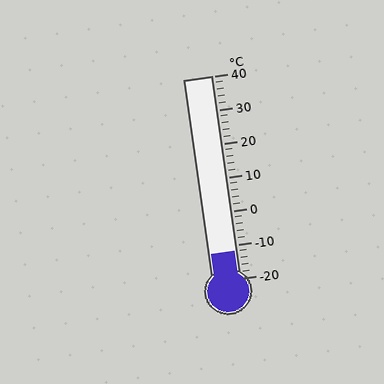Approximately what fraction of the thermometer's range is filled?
The thermometer is filled to approximately 15% of its range.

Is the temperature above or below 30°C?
The temperature is below 30°C.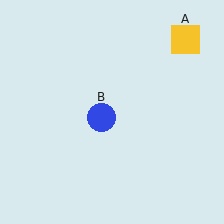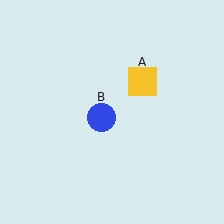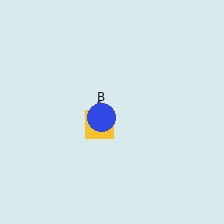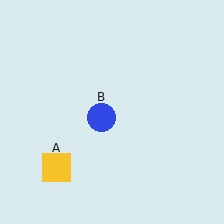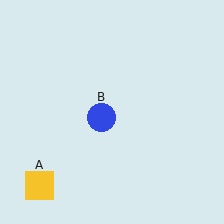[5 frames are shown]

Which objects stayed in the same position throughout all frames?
Blue circle (object B) remained stationary.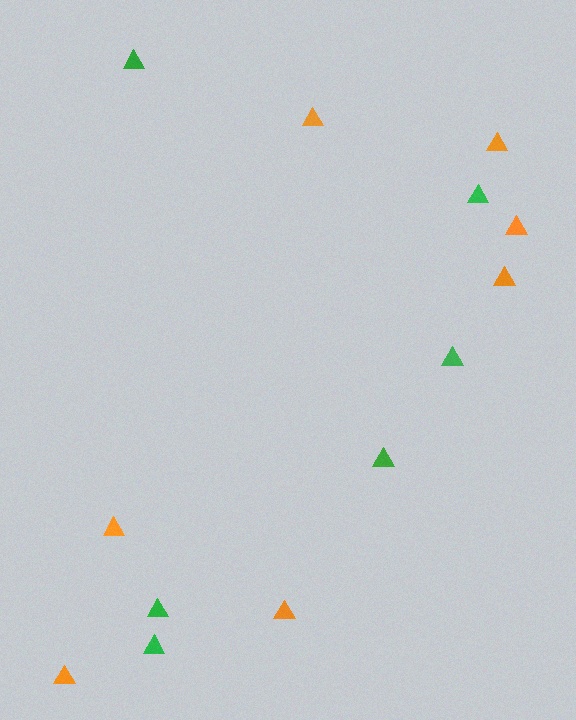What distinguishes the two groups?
There are 2 groups: one group of orange triangles (7) and one group of green triangles (6).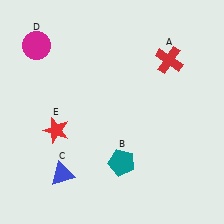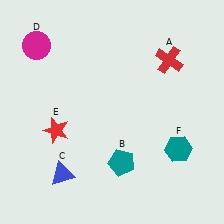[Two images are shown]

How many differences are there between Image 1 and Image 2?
There is 1 difference between the two images.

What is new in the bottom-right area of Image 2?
A teal hexagon (F) was added in the bottom-right area of Image 2.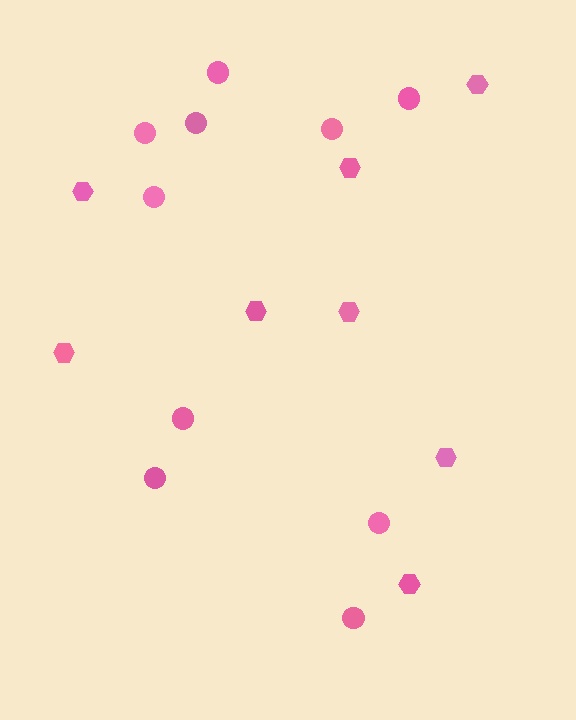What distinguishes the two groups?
There are 2 groups: one group of hexagons (8) and one group of circles (10).